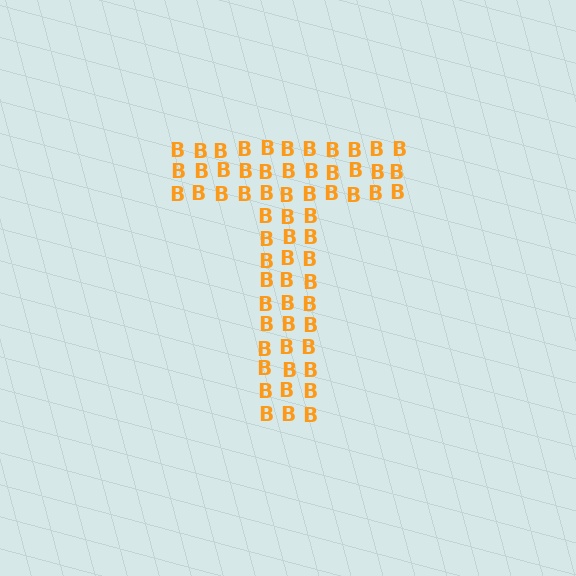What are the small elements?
The small elements are letter B's.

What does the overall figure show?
The overall figure shows the letter T.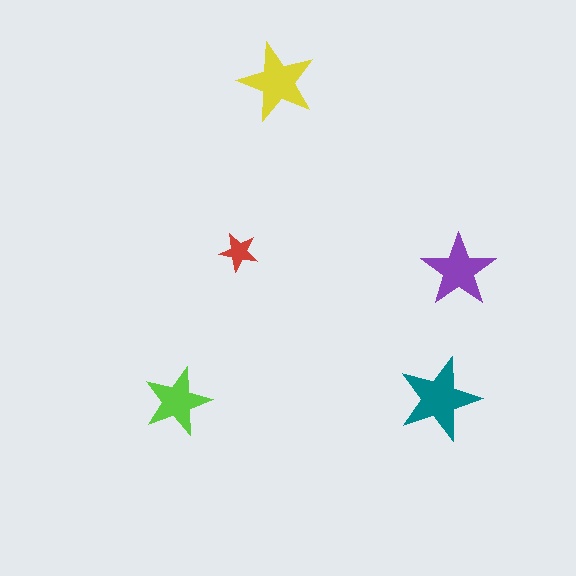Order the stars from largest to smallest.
the teal one, the yellow one, the purple one, the lime one, the red one.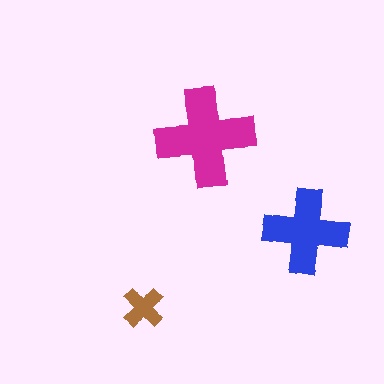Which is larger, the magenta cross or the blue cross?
The magenta one.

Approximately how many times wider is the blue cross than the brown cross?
About 2 times wider.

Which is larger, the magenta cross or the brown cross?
The magenta one.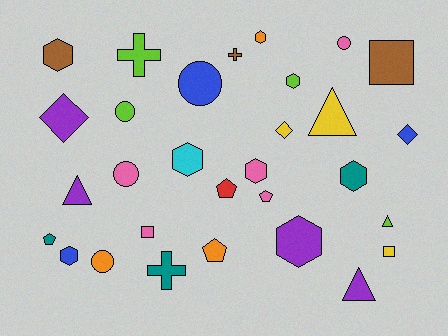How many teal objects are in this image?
There are 3 teal objects.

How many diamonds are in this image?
There are 3 diamonds.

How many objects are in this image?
There are 30 objects.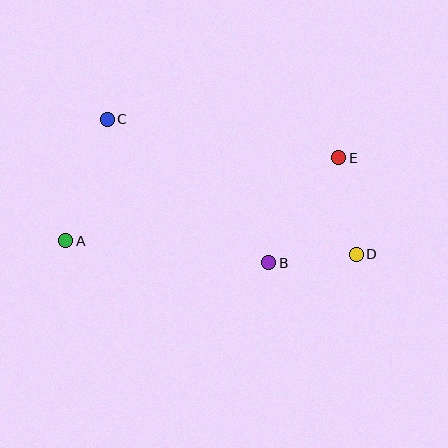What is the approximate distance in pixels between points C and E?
The distance between C and E is approximately 235 pixels.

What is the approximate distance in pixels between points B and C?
The distance between B and C is approximately 216 pixels.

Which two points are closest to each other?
Points B and D are closest to each other.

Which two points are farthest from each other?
Points A and D are farthest from each other.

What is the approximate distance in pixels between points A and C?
The distance between A and C is approximately 128 pixels.